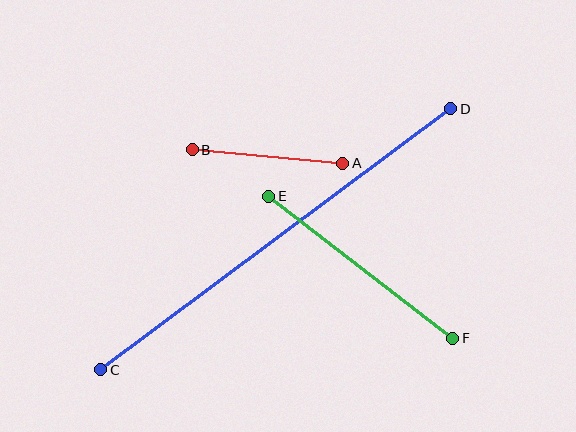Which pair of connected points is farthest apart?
Points C and D are farthest apart.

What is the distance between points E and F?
The distance is approximately 233 pixels.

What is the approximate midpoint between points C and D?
The midpoint is at approximately (276, 239) pixels.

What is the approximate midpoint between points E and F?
The midpoint is at approximately (361, 267) pixels.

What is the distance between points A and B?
The distance is approximately 151 pixels.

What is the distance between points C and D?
The distance is approximately 436 pixels.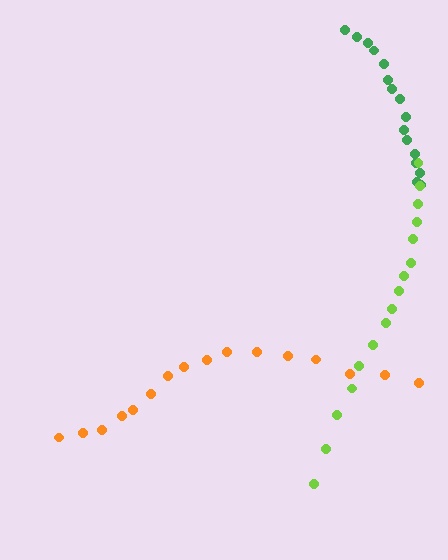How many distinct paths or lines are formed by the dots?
There are 3 distinct paths.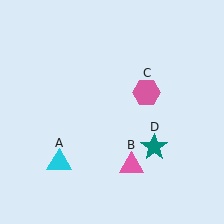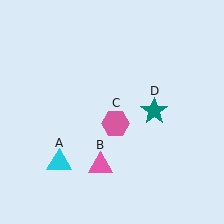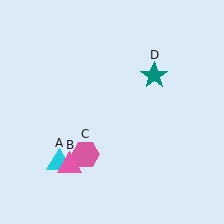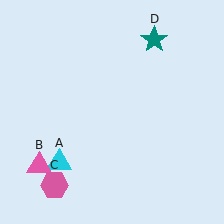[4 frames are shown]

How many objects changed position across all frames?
3 objects changed position: pink triangle (object B), pink hexagon (object C), teal star (object D).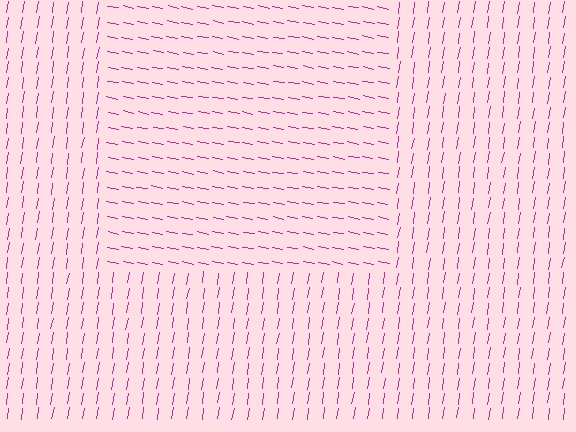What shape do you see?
I see a rectangle.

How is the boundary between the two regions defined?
The boundary is defined purely by a change in line orientation (approximately 88 degrees difference). All lines are the same color and thickness.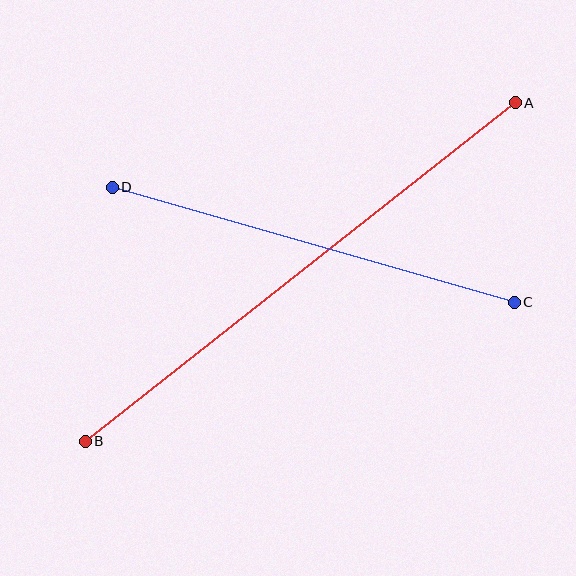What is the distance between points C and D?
The distance is approximately 418 pixels.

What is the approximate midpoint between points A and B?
The midpoint is at approximately (300, 272) pixels.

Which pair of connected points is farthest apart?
Points A and B are farthest apart.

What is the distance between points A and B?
The distance is approximately 547 pixels.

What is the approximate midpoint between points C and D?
The midpoint is at approximately (313, 245) pixels.